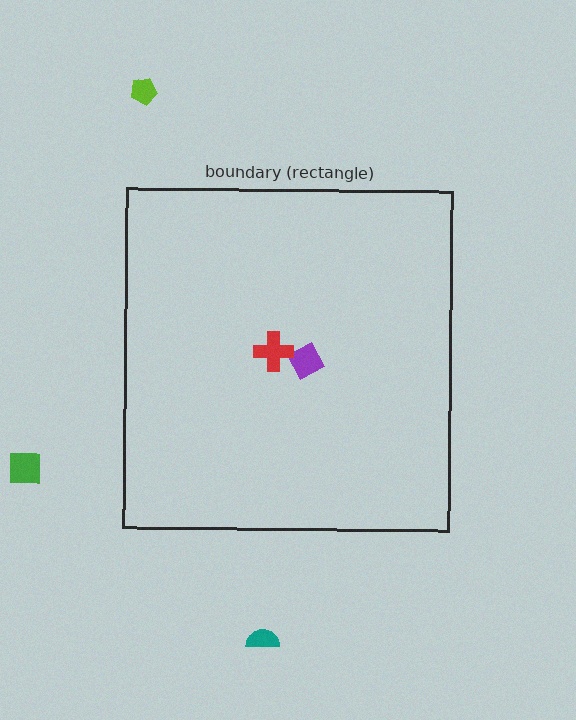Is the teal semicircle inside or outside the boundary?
Outside.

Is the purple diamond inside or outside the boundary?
Inside.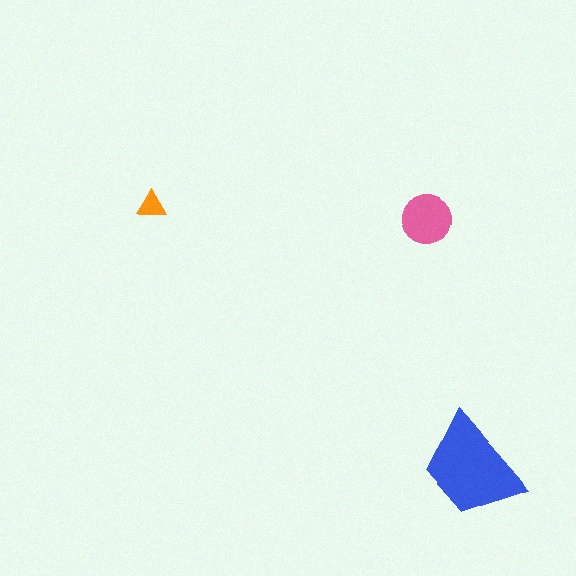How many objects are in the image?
There are 3 objects in the image.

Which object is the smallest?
The orange triangle.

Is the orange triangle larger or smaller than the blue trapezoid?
Smaller.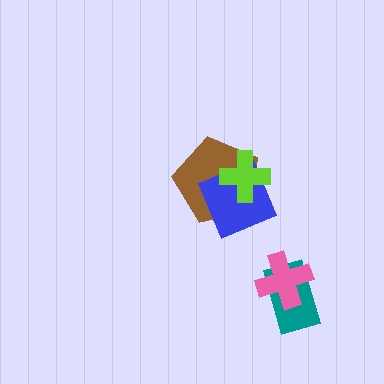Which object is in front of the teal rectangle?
The pink cross is in front of the teal rectangle.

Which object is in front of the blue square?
The lime cross is in front of the blue square.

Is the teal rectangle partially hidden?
Yes, it is partially covered by another shape.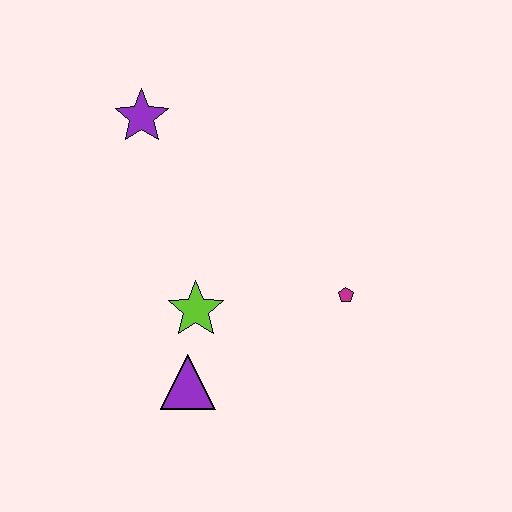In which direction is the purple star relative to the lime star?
The purple star is above the lime star.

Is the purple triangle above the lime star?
No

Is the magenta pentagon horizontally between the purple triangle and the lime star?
No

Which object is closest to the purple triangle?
The lime star is closest to the purple triangle.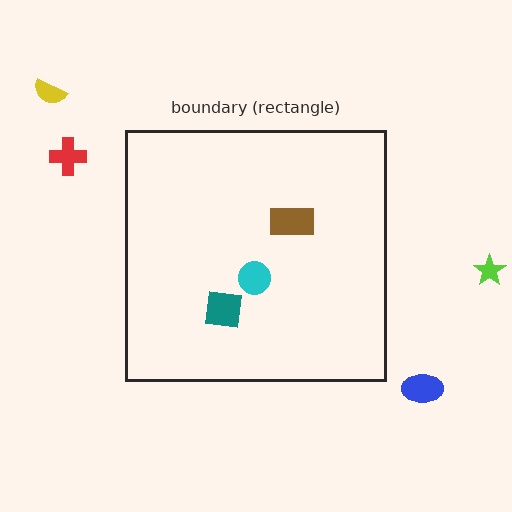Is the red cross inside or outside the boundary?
Outside.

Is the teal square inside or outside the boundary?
Inside.